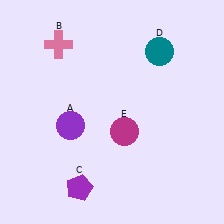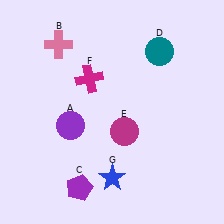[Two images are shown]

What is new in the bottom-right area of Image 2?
A blue star (G) was added in the bottom-right area of Image 2.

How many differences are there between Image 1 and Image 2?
There are 2 differences between the two images.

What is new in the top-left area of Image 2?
A magenta cross (F) was added in the top-left area of Image 2.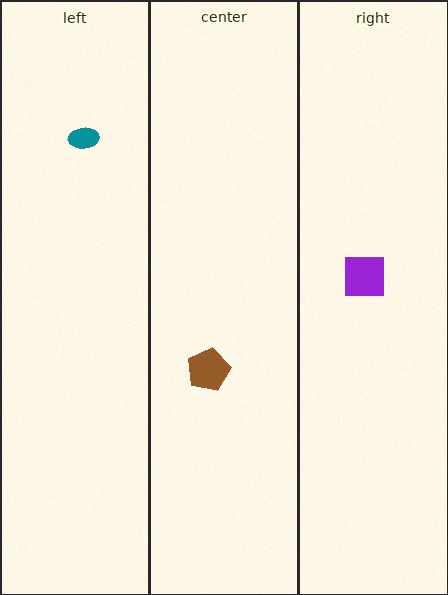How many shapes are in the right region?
1.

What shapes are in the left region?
The teal ellipse.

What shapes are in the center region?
The brown pentagon.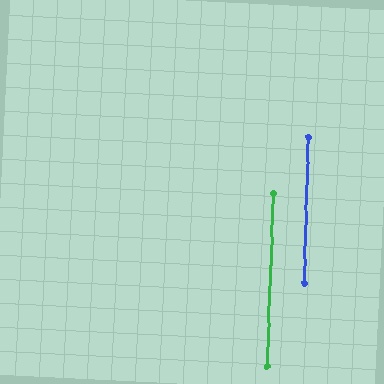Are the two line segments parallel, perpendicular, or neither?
Parallel — their directions differ by only 0.8°.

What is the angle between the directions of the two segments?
Approximately 1 degree.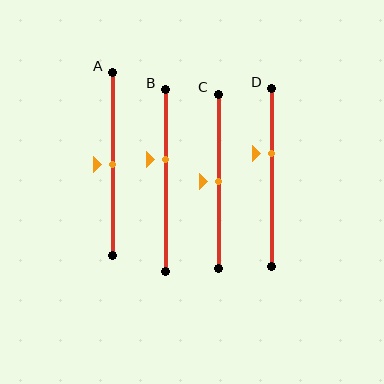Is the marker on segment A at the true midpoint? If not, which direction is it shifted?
Yes, the marker on segment A is at the true midpoint.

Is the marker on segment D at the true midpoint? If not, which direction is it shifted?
No, the marker on segment D is shifted upward by about 13% of the segment length.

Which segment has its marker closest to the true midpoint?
Segment A has its marker closest to the true midpoint.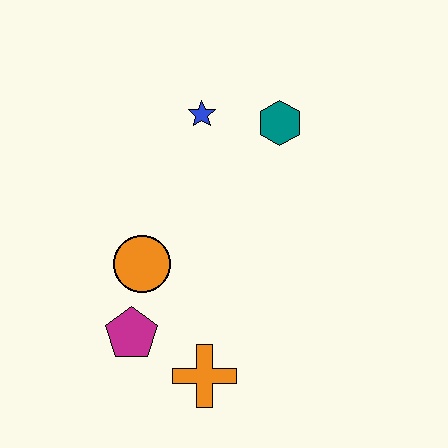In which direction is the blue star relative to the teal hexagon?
The blue star is to the left of the teal hexagon.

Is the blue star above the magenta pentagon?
Yes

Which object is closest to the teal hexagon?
The blue star is closest to the teal hexagon.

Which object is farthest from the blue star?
The orange cross is farthest from the blue star.